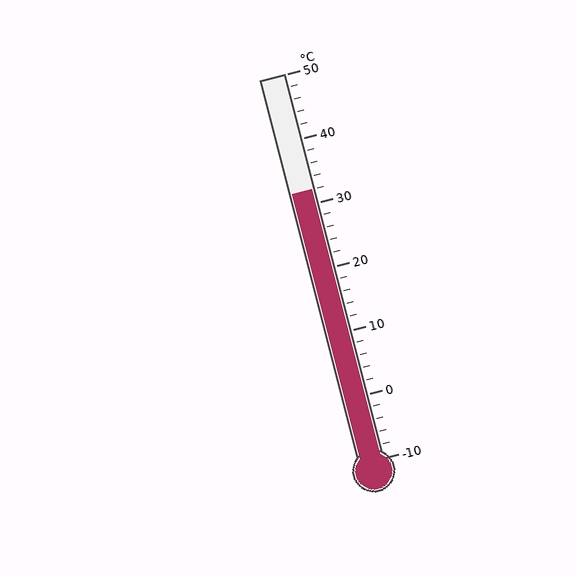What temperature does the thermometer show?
The thermometer shows approximately 32°C.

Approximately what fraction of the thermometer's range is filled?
The thermometer is filled to approximately 70% of its range.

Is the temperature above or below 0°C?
The temperature is above 0°C.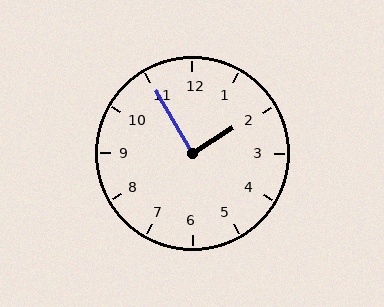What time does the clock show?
1:55.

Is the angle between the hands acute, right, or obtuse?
It is right.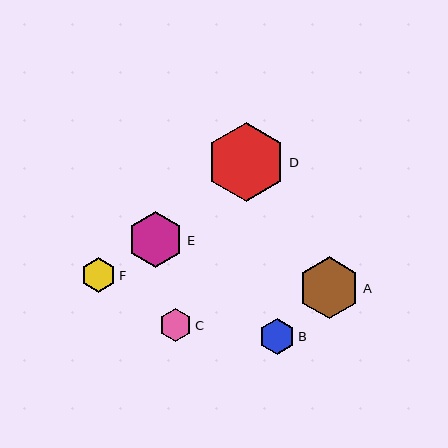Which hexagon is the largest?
Hexagon D is the largest with a size of approximately 80 pixels.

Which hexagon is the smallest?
Hexagon C is the smallest with a size of approximately 33 pixels.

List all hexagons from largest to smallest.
From largest to smallest: D, A, E, B, F, C.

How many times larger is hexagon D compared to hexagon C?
Hexagon D is approximately 2.4 times the size of hexagon C.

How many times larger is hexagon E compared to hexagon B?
Hexagon E is approximately 1.6 times the size of hexagon B.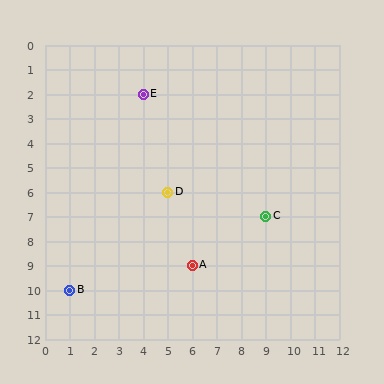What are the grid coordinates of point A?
Point A is at grid coordinates (6, 9).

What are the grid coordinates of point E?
Point E is at grid coordinates (4, 2).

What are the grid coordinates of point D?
Point D is at grid coordinates (5, 6).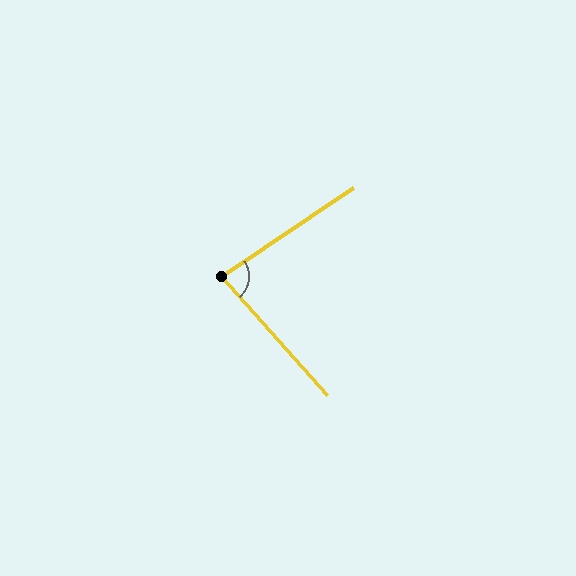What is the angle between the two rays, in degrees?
Approximately 82 degrees.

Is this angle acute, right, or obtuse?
It is acute.